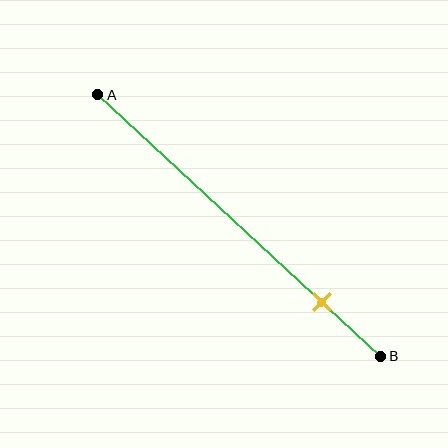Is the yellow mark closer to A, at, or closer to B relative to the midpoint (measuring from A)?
The yellow mark is closer to point B than the midpoint of segment AB.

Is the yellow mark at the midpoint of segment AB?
No, the mark is at about 80% from A, not at the 50% midpoint.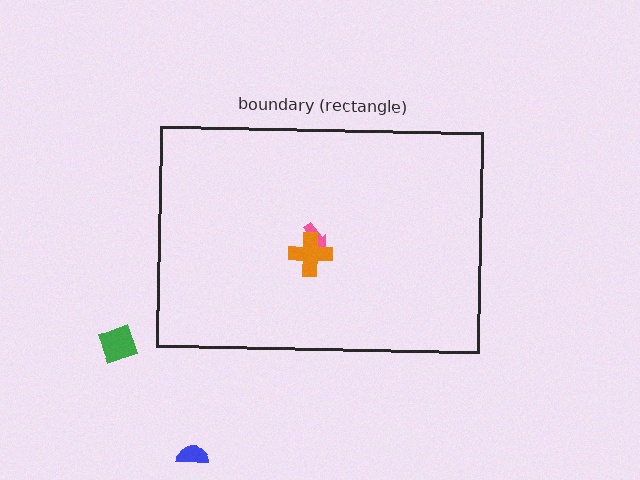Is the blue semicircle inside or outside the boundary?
Outside.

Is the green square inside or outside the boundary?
Outside.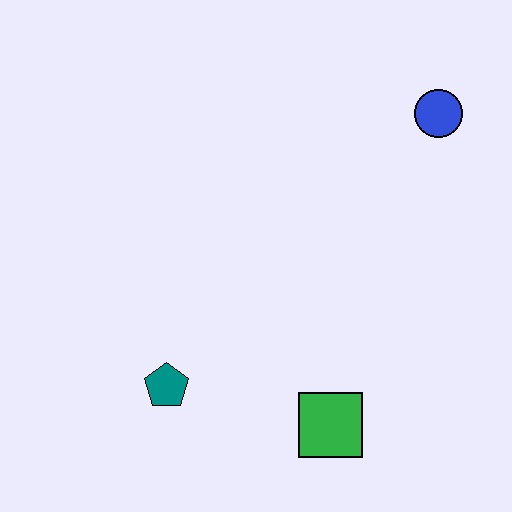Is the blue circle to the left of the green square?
No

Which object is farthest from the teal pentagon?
The blue circle is farthest from the teal pentagon.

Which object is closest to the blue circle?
The green square is closest to the blue circle.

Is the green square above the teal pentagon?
No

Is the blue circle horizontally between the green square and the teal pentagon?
No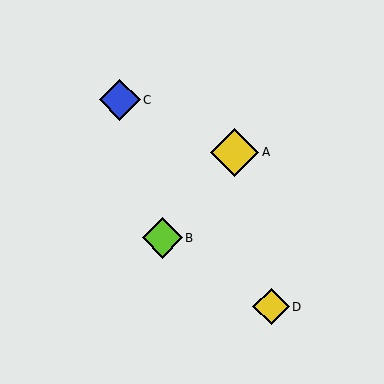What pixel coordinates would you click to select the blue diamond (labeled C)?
Click at (120, 100) to select the blue diamond C.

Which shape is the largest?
The yellow diamond (labeled A) is the largest.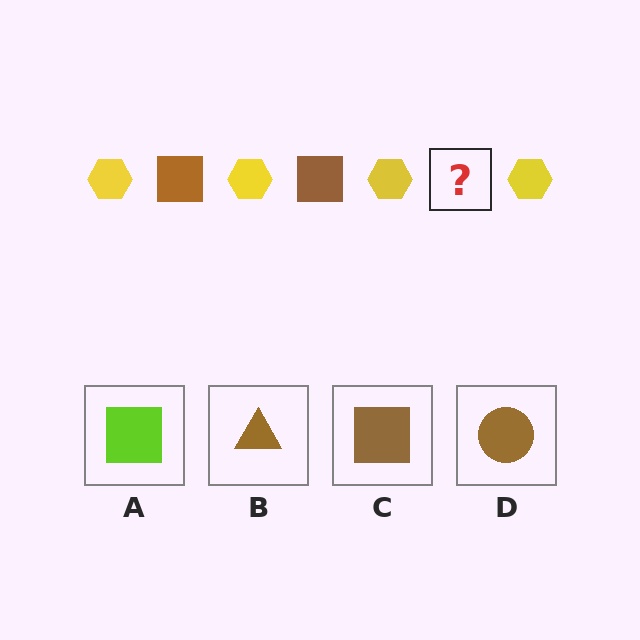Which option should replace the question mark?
Option C.